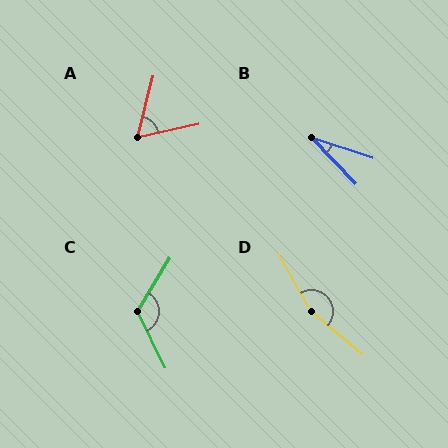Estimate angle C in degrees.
Approximately 122 degrees.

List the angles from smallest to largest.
B (28°), A (64°), C (122°), D (160°).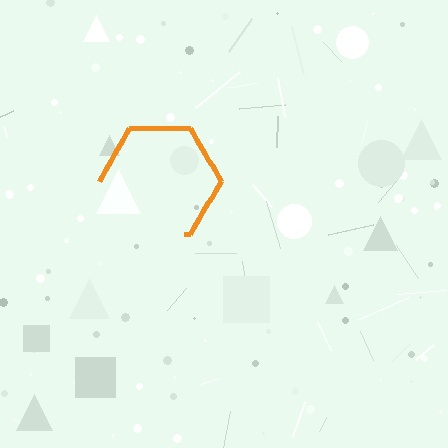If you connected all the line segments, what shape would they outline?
They would outline a hexagon.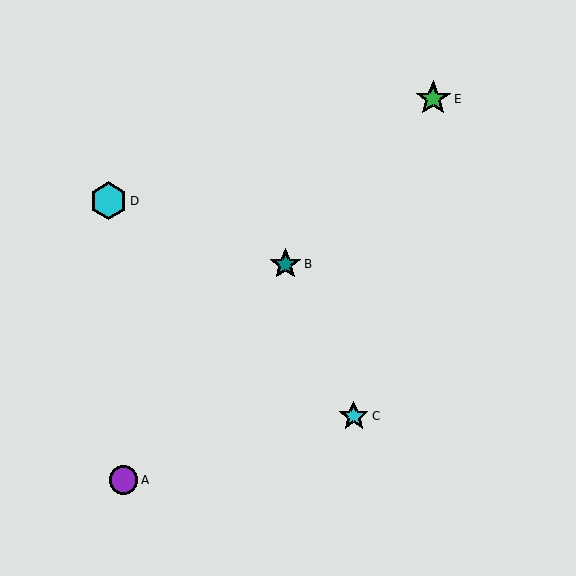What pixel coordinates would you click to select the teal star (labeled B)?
Click at (285, 264) to select the teal star B.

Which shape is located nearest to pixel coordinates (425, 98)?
The green star (labeled E) at (433, 99) is nearest to that location.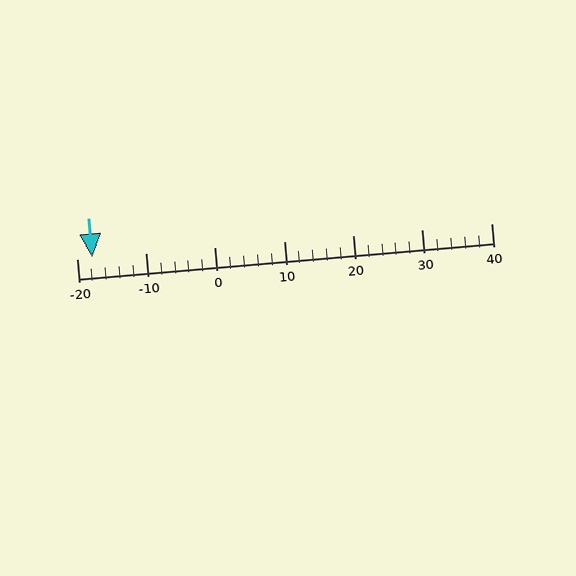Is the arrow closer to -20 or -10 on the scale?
The arrow is closer to -20.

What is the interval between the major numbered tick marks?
The major tick marks are spaced 10 units apart.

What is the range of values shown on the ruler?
The ruler shows values from -20 to 40.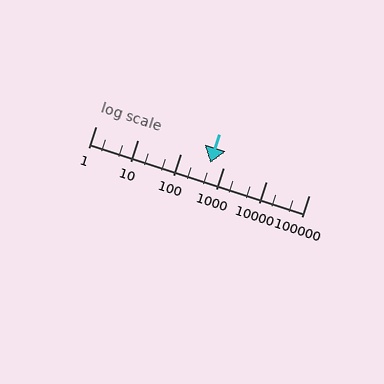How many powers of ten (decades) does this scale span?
The scale spans 5 decades, from 1 to 100000.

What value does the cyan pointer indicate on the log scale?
The pointer indicates approximately 480.